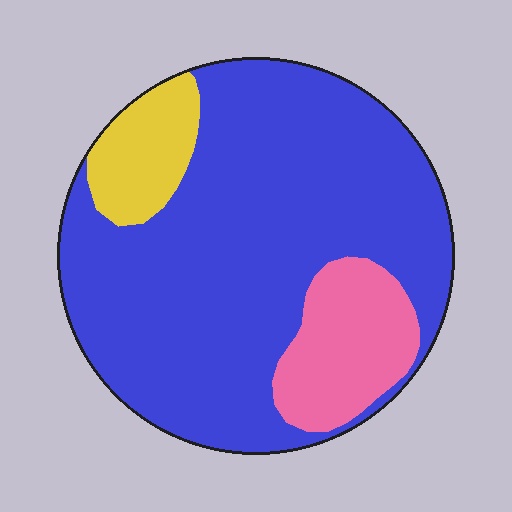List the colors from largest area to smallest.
From largest to smallest: blue, pink, yellow.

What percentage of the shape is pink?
Pink takes up about one eighth (1/8) of the shape.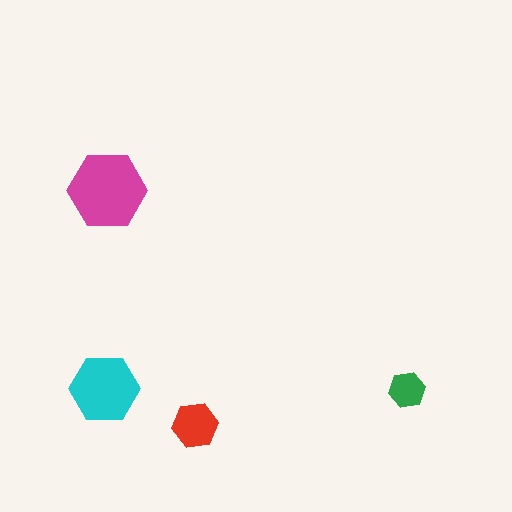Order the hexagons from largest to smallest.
the magenta one, the cyan one, the red one, the green one.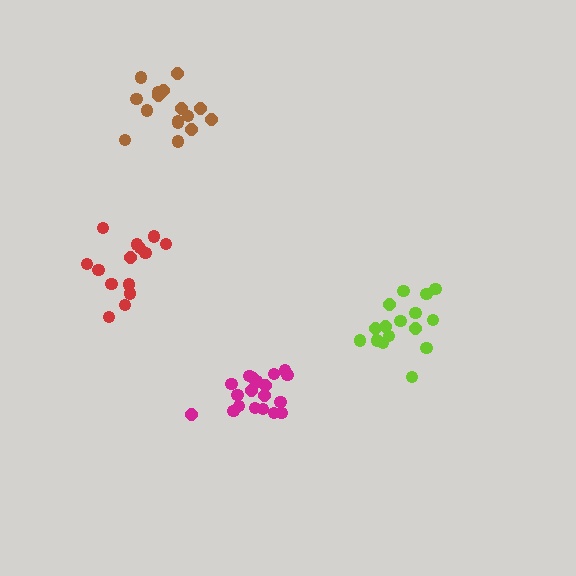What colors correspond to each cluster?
The clusters are colored: brown, lime, magenta, red.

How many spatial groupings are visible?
There are 4 spatial groupings.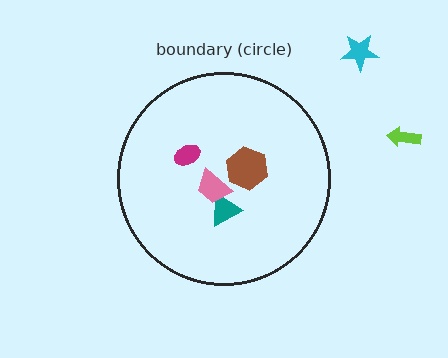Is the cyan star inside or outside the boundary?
Outside.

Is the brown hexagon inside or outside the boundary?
Inside.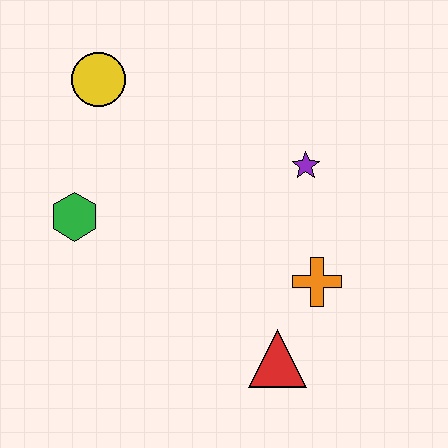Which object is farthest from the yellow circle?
The red triangle is farthest from the yellow circle.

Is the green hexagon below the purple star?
Yes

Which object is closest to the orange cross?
The red triangle is closest to the orange cross.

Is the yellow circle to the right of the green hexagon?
Yes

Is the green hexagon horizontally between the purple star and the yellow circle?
No